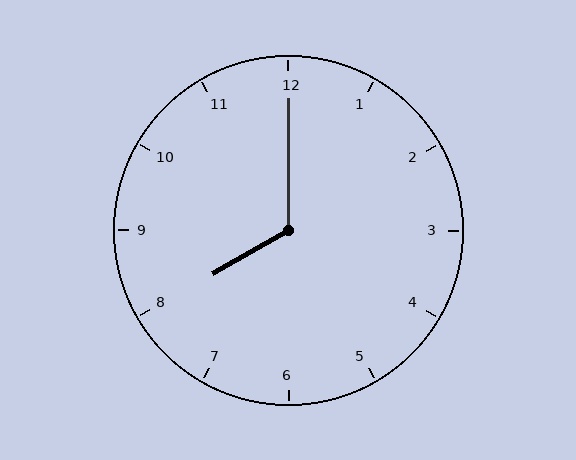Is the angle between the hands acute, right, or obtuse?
It is obtuse.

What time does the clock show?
8:00.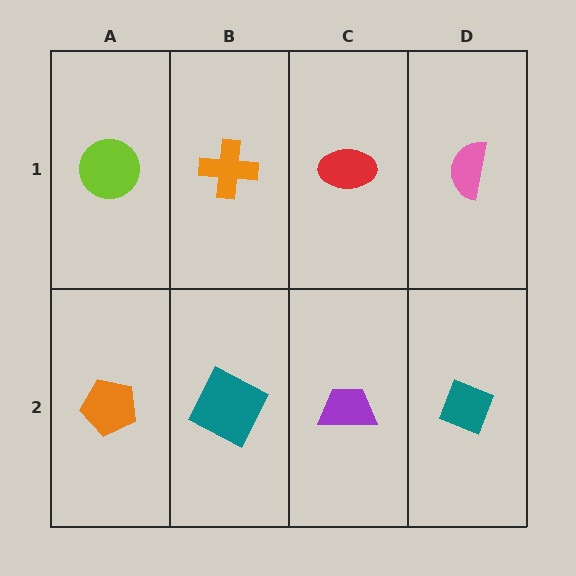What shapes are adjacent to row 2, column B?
An orange cross (row 1, column B), an orange pentagon (row 2, column A), a purple trapezoid (row 2, column C).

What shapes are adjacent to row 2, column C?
A red ellipse (row 1, column C), a teal square (row 2, column B), a teal diamond (row 2, column D).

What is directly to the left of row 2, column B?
An orange pentagon.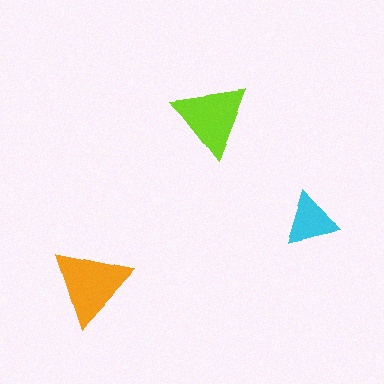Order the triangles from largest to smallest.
the orange one, the lime one, the cyan one.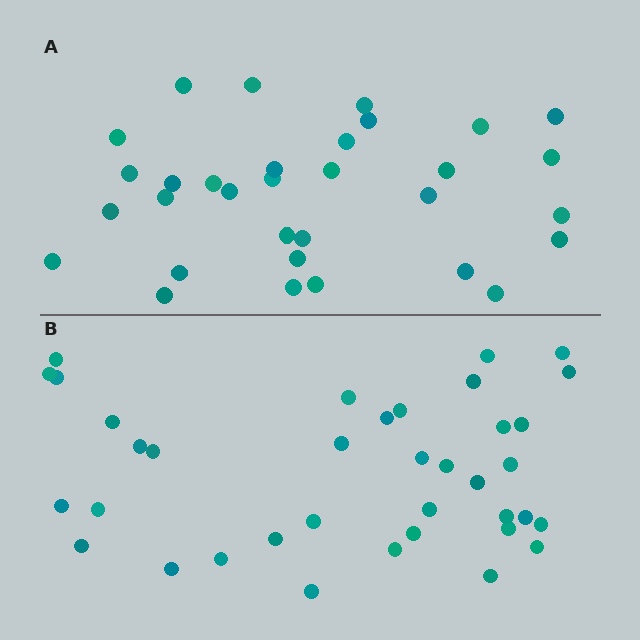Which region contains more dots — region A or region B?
Region B (the bottom region) has more dots.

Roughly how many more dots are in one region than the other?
Region B has about 5 more dots than region A.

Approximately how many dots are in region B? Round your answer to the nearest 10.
About 40 dots. (The exact count is 37, which rounds to 40.)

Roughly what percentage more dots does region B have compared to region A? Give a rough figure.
About 15% more.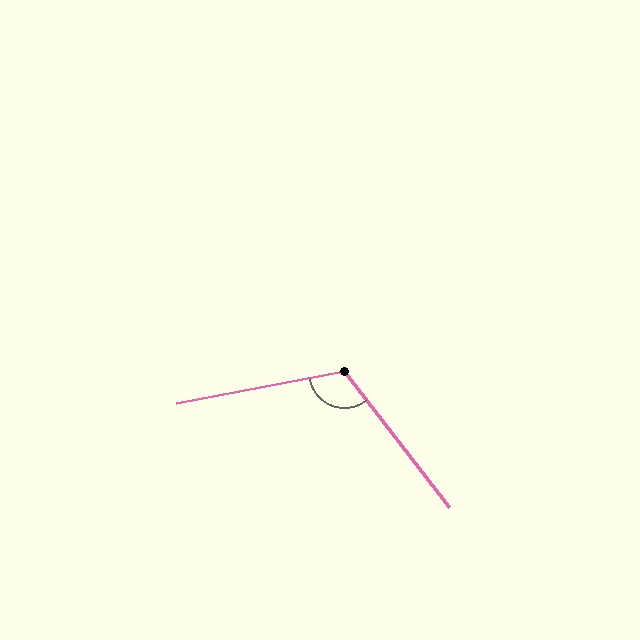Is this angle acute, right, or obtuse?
It is obtuse.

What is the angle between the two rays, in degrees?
Approximately 117 degrees.